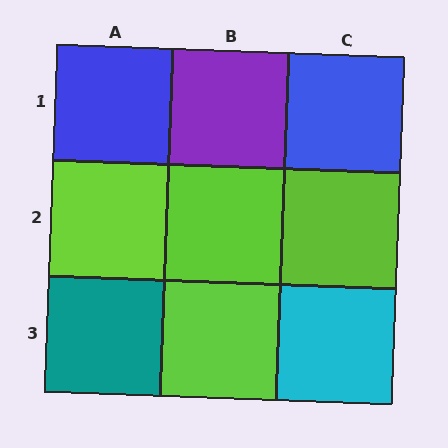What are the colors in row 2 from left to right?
Lime, lime, lime.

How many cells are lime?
4 cells are lime.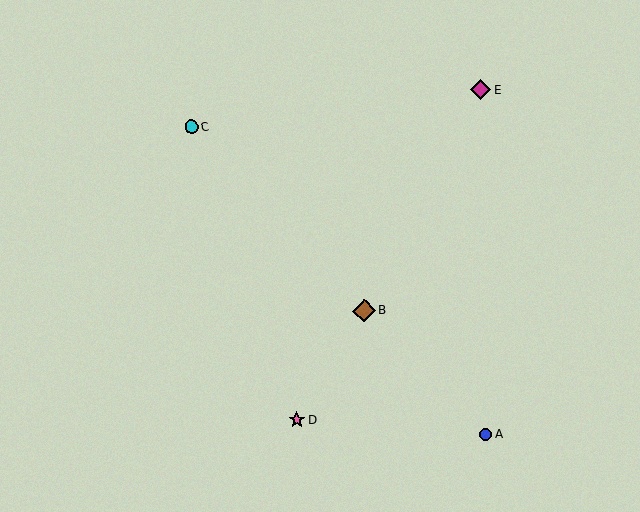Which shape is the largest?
The brown diamond (labeled B) is the largest.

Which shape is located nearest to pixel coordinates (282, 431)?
The pink star (labeled D) at (297, 420) is nearest to that location.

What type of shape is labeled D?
Shape D is a pink star.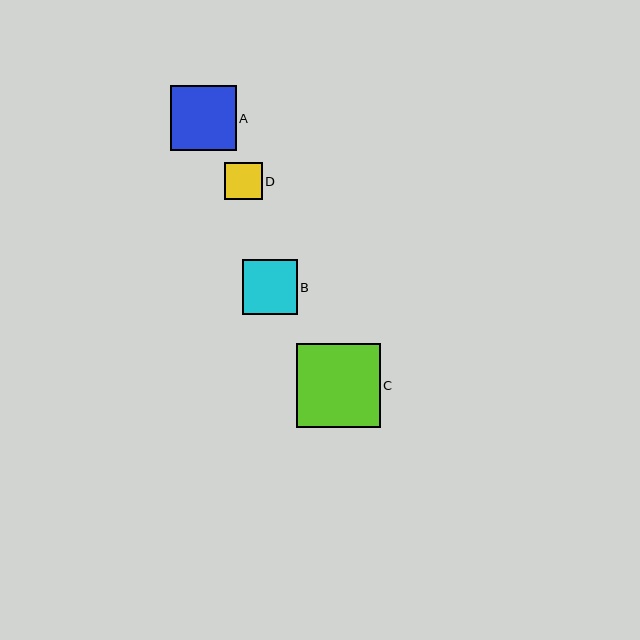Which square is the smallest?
Square D is the smallest with a size of approximately 37 pixels.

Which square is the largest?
Square C is the largest with a size of approximately 84 pixels.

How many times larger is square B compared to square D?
Square B is approximately 1.5 times the size of square D.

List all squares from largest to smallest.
From largest to smallest: C, A, B, D.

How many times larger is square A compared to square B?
Square A is approximately 1.2 times the size of square B.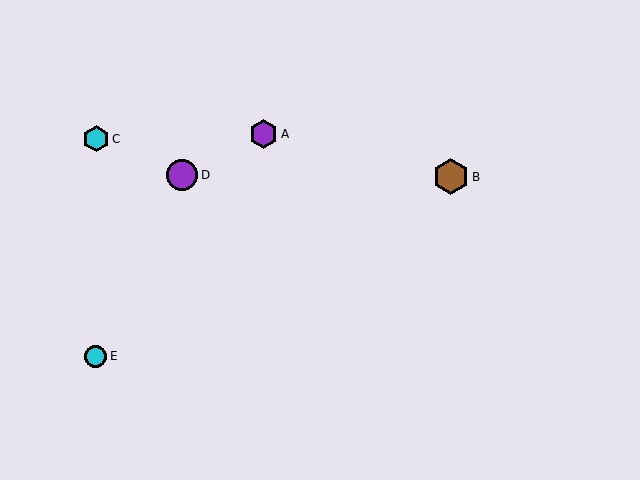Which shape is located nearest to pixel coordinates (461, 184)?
The brown hexagon (labeled B) at (451, 177) is nearest to that location.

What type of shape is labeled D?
Shape D is a purple circle.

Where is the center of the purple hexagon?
The center of the purple hexagon is at (264, 134).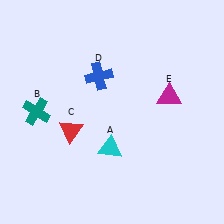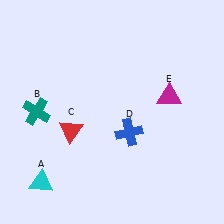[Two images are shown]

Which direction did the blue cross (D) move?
The blue cross (D) moved down.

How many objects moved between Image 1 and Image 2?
2 objects moved between the two images.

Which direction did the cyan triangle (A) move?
The cyan triangle (A) moved left.